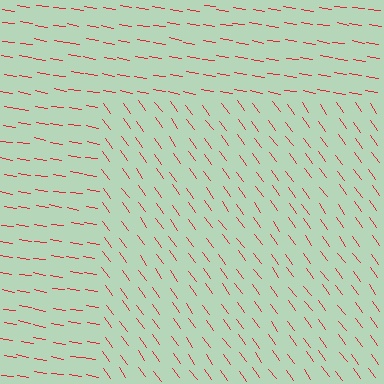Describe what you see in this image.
The image is filled with small red line segments. A rectangle region in the image has lines oriented differently from the surrounding lines, creating a visible texture boundary.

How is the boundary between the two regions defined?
The boundary is defined purely by a change in line orientation (approximately 45 degrees difference). All lines are the same color and thickness.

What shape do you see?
I see a rectangle.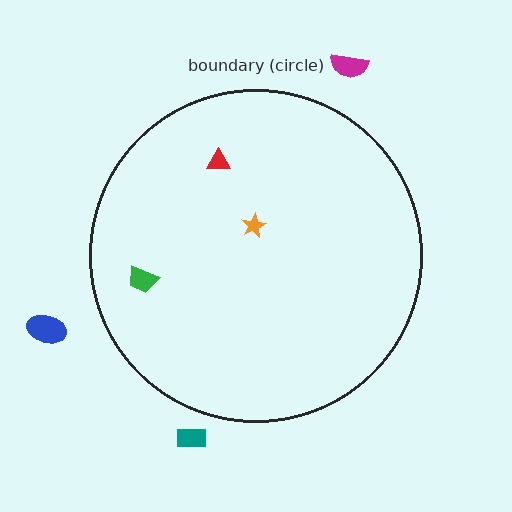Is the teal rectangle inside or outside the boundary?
Outside.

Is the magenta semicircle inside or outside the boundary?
Outside.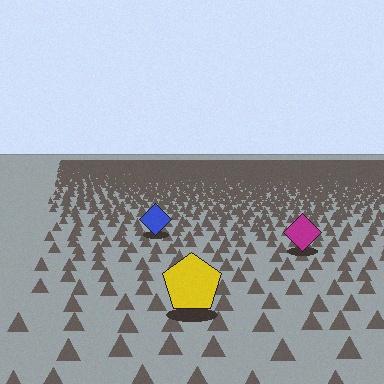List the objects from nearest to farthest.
From nearest to farthest: the yellow pentagon, the magenta diamond, the blue diamond.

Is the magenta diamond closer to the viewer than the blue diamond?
Yes. The magenta diamond is closer — you can tell from the texture gradient: the ground texture is coarser near it.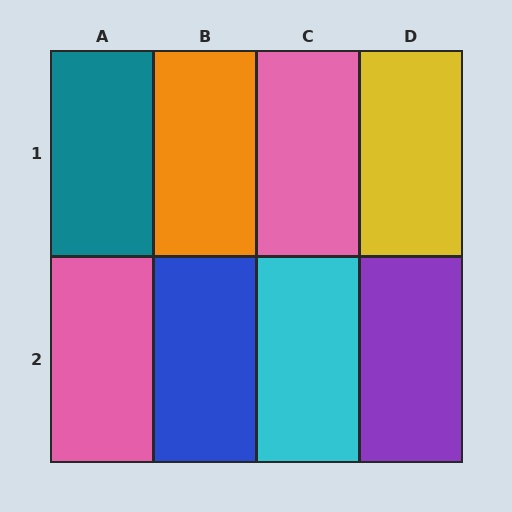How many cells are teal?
1 cell is teal.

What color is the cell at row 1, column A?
Teal.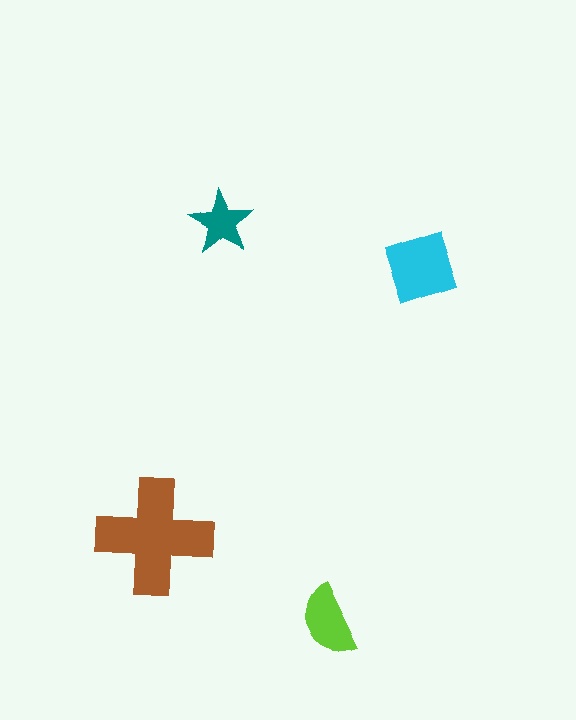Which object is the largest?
The brown cross.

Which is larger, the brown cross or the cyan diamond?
The brown cross.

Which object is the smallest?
The teal star.